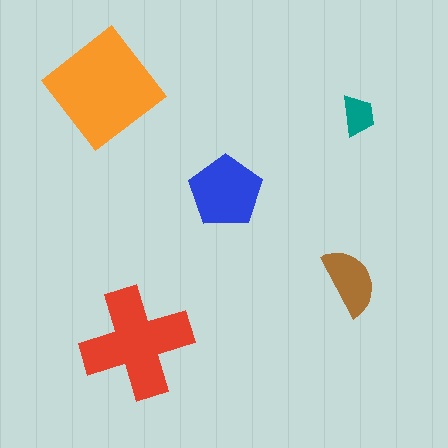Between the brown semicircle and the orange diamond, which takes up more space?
The orange diamond.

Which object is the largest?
The orange diamond.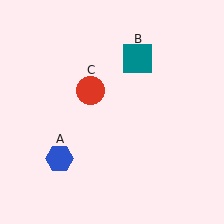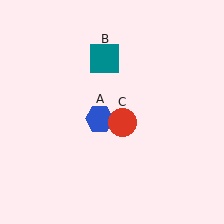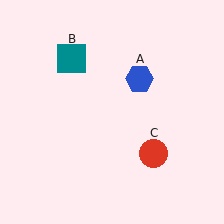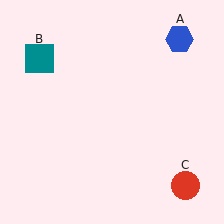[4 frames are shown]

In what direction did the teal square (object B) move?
The teal square (object B) moved left.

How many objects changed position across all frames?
3 objects changed position: blue hexagon (object A), teal square (object B), red circle (object C).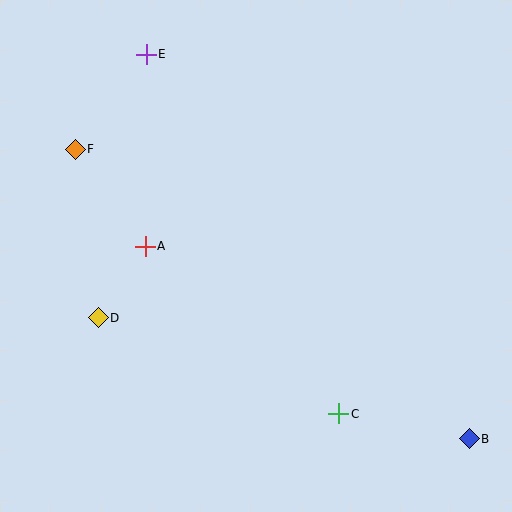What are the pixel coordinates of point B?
Point B is at (469, 439).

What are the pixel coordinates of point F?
Point F is at (75, 149).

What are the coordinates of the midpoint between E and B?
The midpoint between E and B is at (308, 247).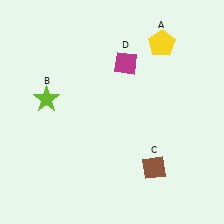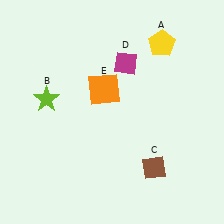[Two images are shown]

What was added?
An orange square (E) was added in Image 2.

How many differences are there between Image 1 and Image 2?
There is 1 difference between the two images.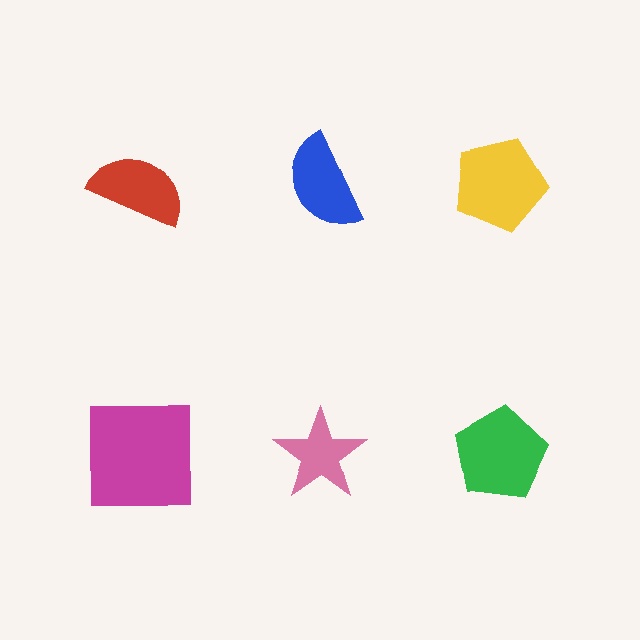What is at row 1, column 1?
A red semicircle.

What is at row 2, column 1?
A magenta square.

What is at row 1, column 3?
A yellow pentagon.